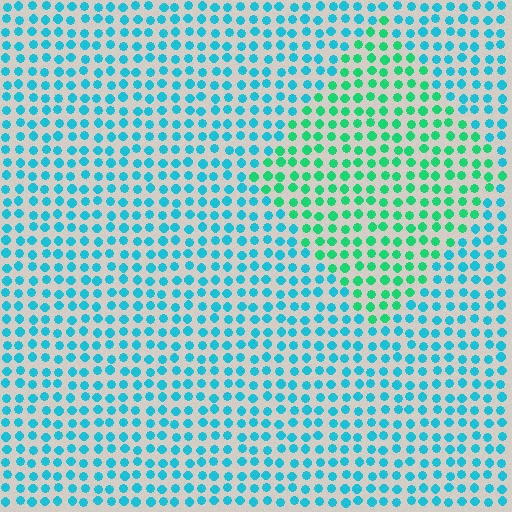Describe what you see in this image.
The image is filled with small cyan elements in a uniform arrangement. A diamond-shaped region is visible where the elements are tinted to a slightly different hue, forming a subtle color boundary.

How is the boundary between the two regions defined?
The boundary is defined purely by a slight shift in hue (about 39 degrees). Spacing, size, and orientation are identical on both sides.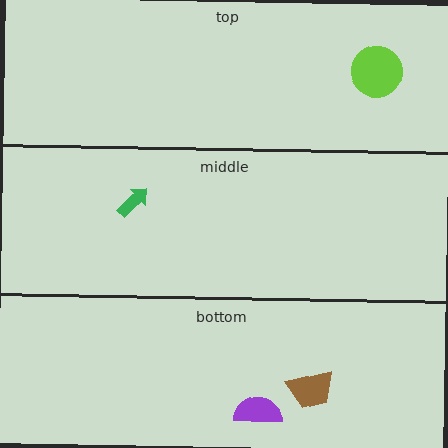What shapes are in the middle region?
The green arrow.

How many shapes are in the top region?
1.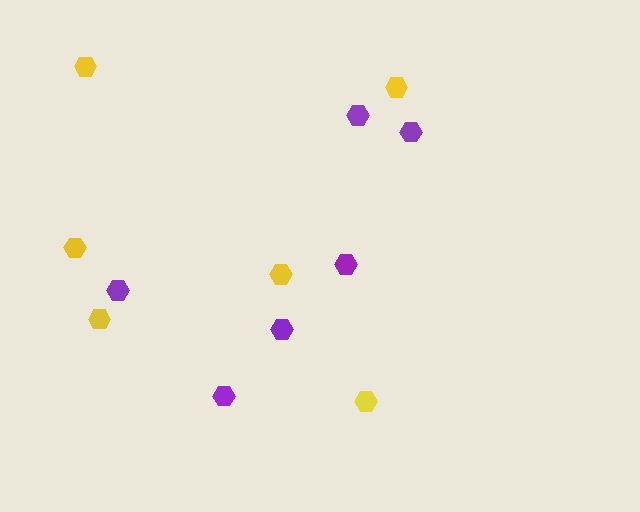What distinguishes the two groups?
There are 2 groups: one group of purple hexagons (6) and one group of yellow hexagons (6).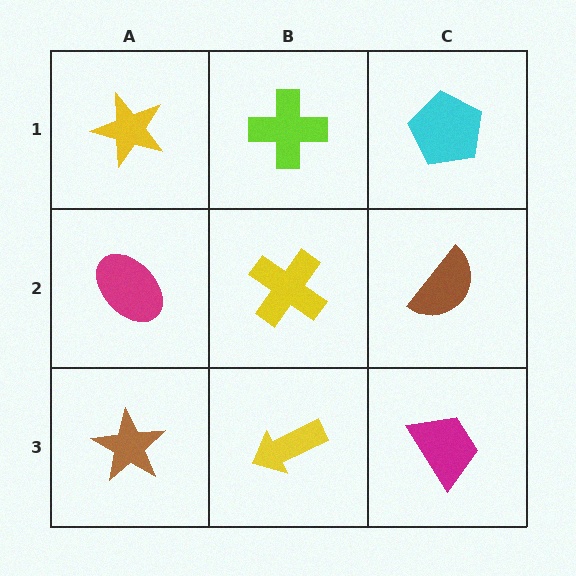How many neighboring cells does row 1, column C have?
2.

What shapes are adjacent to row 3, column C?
A brown semicircle (row 2, column C), a yellow arrow (row 3, column B).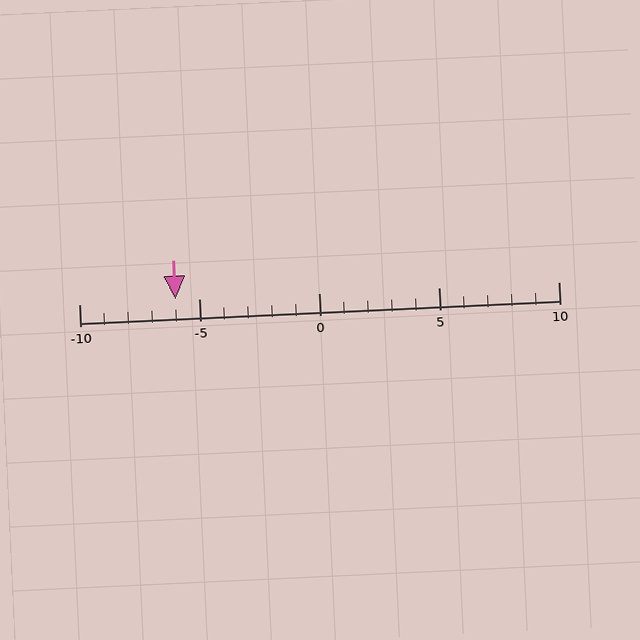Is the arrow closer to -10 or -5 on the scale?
The arrow is closer to -5.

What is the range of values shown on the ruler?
The ruler shows values from -10 to 10.